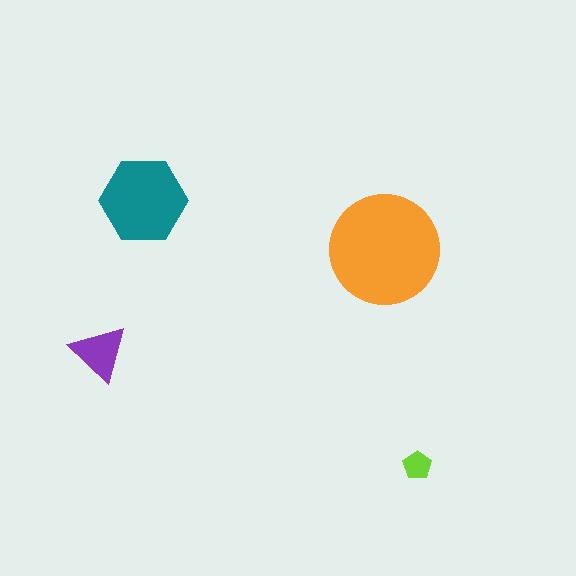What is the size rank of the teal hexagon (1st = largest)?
2nd.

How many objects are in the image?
There are 4 objects in the image.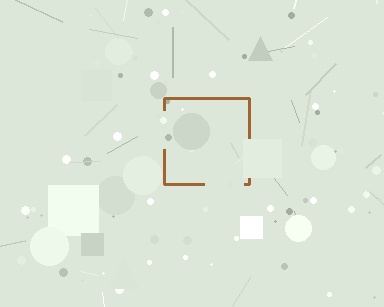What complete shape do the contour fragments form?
The contour fragments form a square.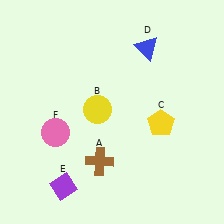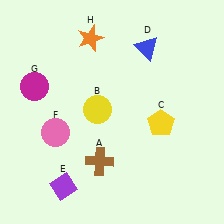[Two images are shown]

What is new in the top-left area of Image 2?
An orange star (H) was added in the top-left area of Image 2.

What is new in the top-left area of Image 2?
A magenta circle (G) was added in the top-left area of Image 2.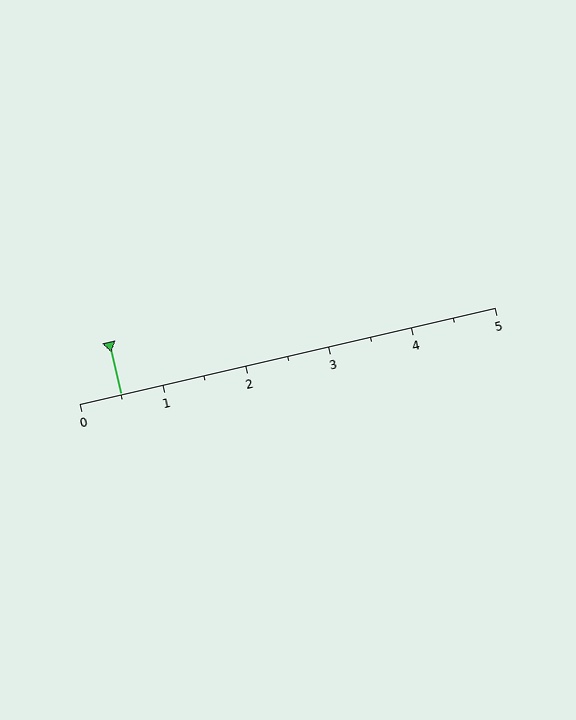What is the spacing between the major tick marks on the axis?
The major ticks are spaced 1 apart.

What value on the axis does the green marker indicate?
The marker indicates approximately 0.5.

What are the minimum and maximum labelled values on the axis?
The axis runs from 0 to 5.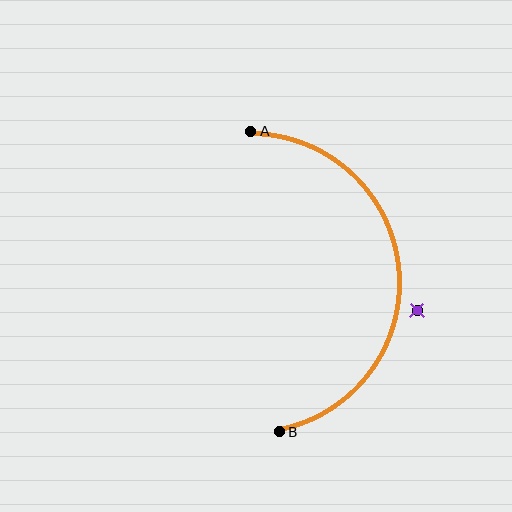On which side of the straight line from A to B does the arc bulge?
The arc bulges to the right of the straight line connecting A and B.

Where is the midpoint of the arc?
The arc midpoint is the point on the curve farthest from the straight line joining A and B. It sits to the right of that line.